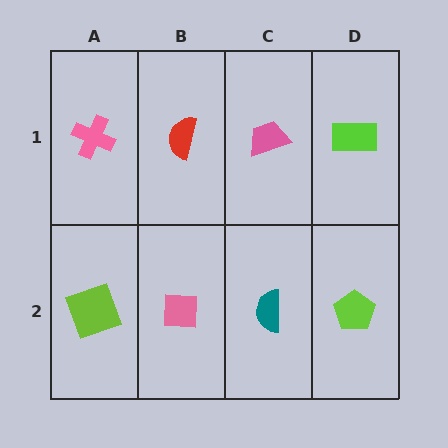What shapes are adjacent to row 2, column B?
A red semicircle (row 1, column B), a lime square (row 2, column A), a teal semicircle (row 2, column C).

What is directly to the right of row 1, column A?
A red semicircle.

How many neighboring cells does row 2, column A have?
2.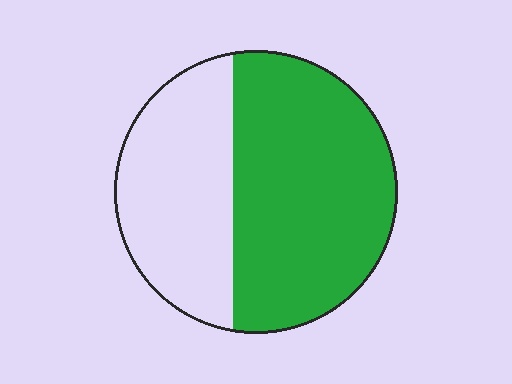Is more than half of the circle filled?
Yes.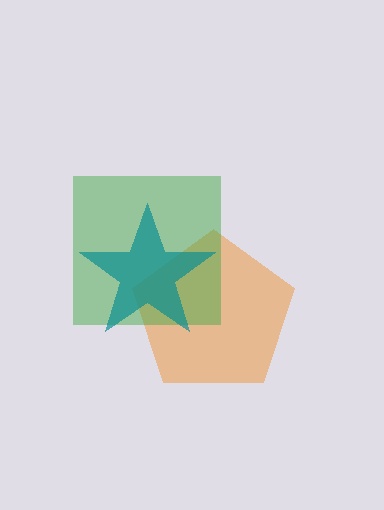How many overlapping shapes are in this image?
There are 3 overlapping shapes in the image.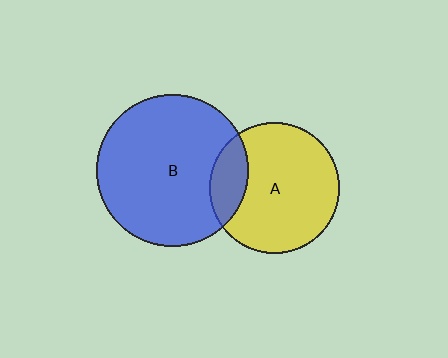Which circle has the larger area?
Circle B (blue).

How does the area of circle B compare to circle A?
Approximately 1.4 times.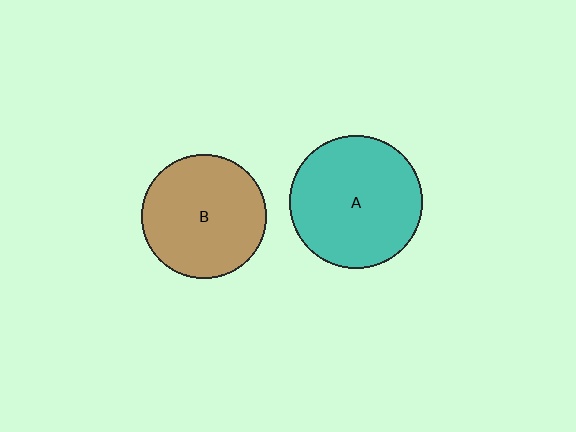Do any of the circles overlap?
No, none of the circles overlap.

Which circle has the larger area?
Circle A (teal).